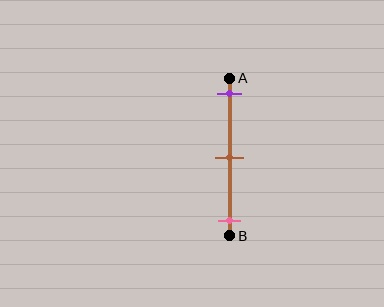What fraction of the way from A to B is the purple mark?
The purple mark is approximately 10% (0.1) of the way from A to B.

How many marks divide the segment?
There are 3 marks dividing the segment.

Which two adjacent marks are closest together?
The purple and brown marks are the closest adjacent pair.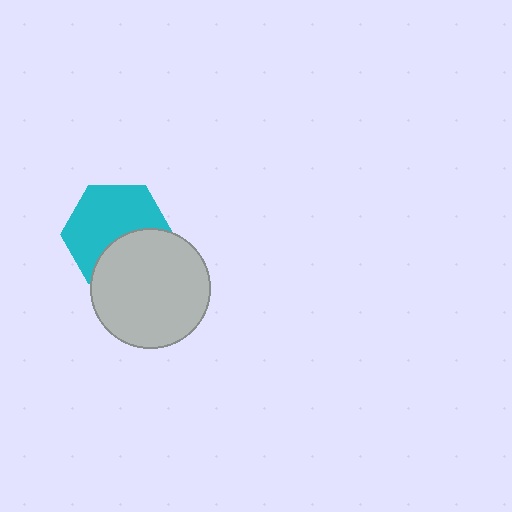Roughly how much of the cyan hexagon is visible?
About half of it is visible (roughly 63%).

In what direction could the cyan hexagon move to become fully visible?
The cyan hexagon could move up. That would shift it out from behind the light gray circle entirely.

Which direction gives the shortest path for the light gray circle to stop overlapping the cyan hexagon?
Moving down gives the shortest separation.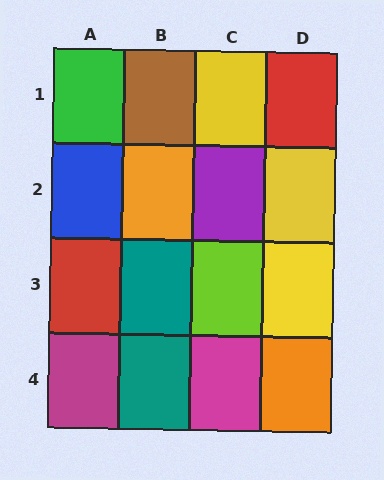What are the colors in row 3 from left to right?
Red, teal, lime, yellow.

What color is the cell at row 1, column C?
Yellow.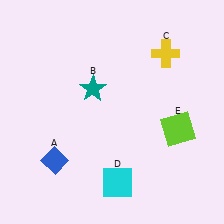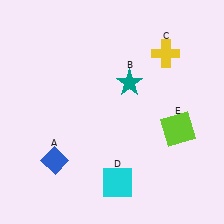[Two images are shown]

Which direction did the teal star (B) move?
The teal star (B) moved right.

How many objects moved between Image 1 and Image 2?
1 object moved between the two images.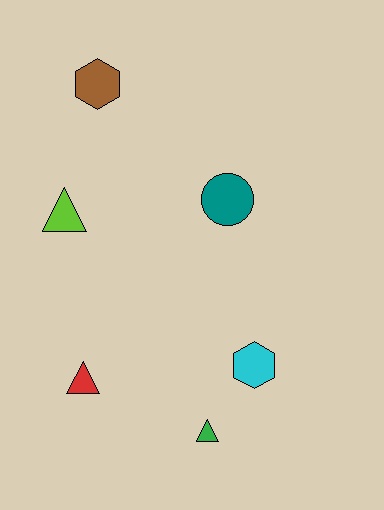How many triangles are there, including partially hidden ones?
There are 3 triangles.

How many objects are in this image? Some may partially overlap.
There are 6 objects.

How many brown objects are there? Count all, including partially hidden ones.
There is 1 brown object.